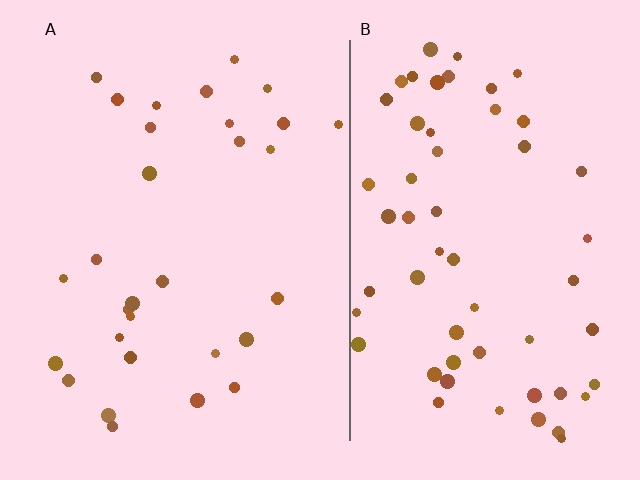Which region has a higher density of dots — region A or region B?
B (the right).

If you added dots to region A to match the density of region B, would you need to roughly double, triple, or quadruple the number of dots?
Approximately double.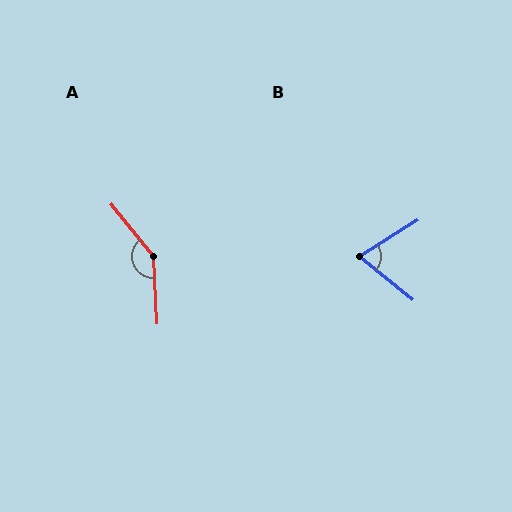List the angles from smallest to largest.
B (72°), A (145°).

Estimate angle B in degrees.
Approximately 72 degrees.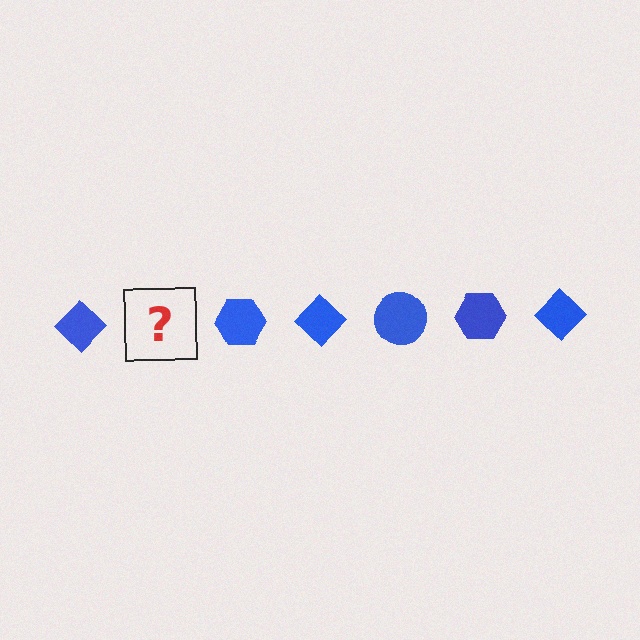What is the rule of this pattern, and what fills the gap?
The rule is that the pattern cycles through diamond, circle, hexagon shapes in blue. The gap should be filled with a blue circle.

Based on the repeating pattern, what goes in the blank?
The blank should be a blue circle.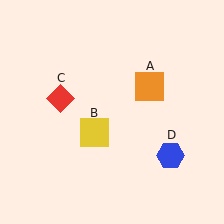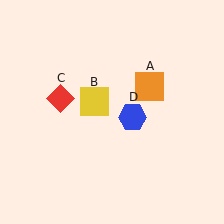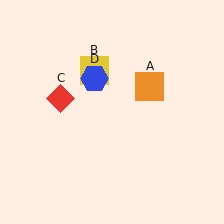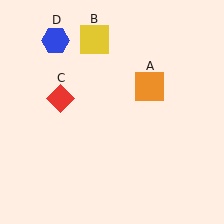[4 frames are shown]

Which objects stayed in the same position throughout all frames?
Orange square (object A) and red diamond (object C) remained stationary.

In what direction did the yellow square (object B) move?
The yellow square (object B) moved up.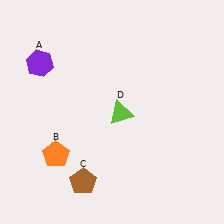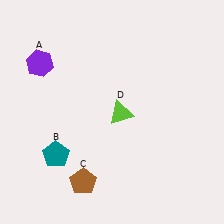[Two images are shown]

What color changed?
The pentagon (B) changed from orange in Image 1 to teal in Image 2.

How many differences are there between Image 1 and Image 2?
There is 1 difference between the two images.